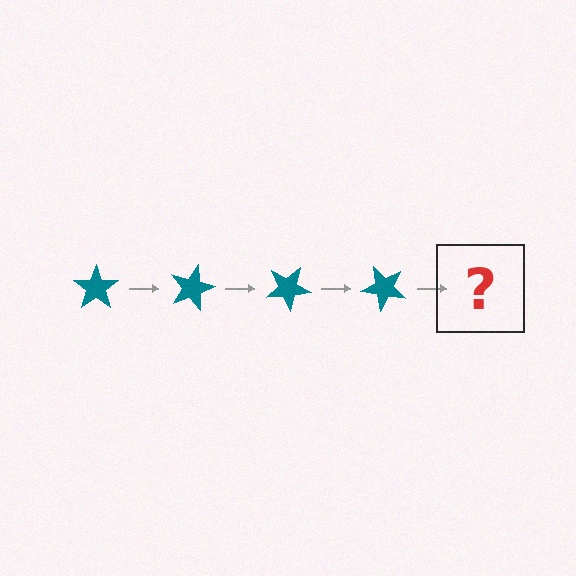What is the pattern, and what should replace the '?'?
The pattern is that the star rotates 15 degrees each step. The '?' should be a teal star rotated 60 degrees.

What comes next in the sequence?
The next element should be a teal star rotated 60 degrees.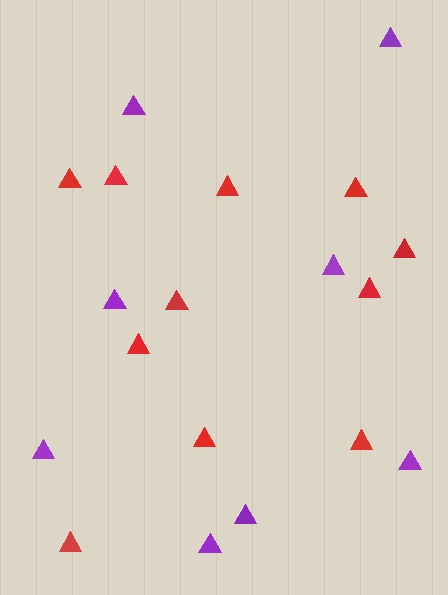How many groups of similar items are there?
There are 2 groups: one group of red triangles (11) and one group of purple triangles (8).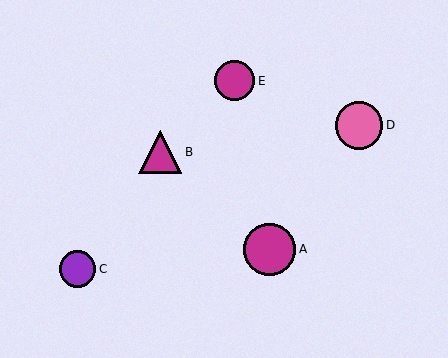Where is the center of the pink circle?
The center of the pink circle is at (359, 125).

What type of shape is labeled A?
Shape A is a magenta circle.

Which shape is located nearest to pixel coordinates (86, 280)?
The purple circle (labeled C) at (77, 269) is nearest to that location.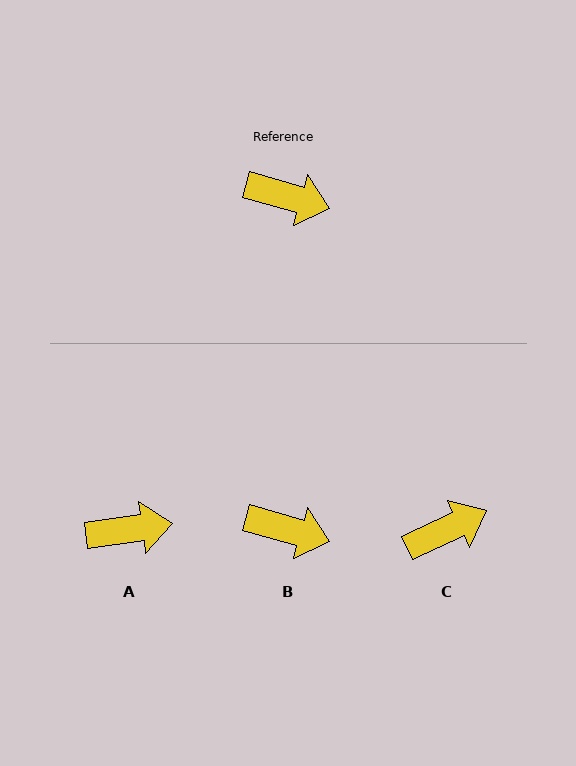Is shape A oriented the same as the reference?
No, it is off by about 24 degrees.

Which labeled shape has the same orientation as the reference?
B.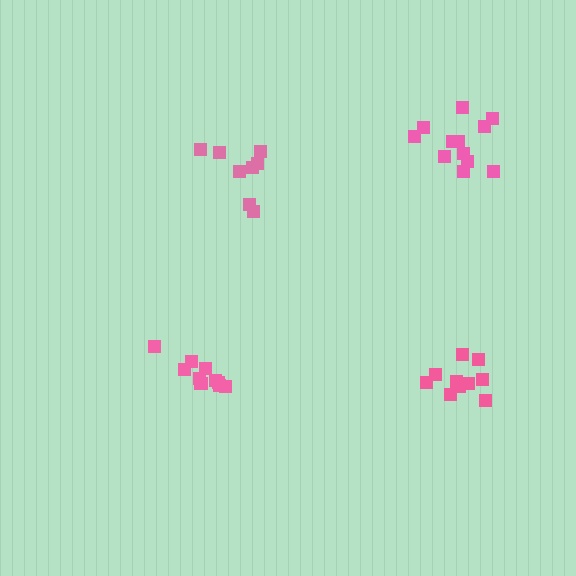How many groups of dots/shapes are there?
There are 4 groups.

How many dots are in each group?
Group 1: 11 dots, Group 2: 12 dots, Group 3: 8 dots, Group 4: 10 dots (41 total).